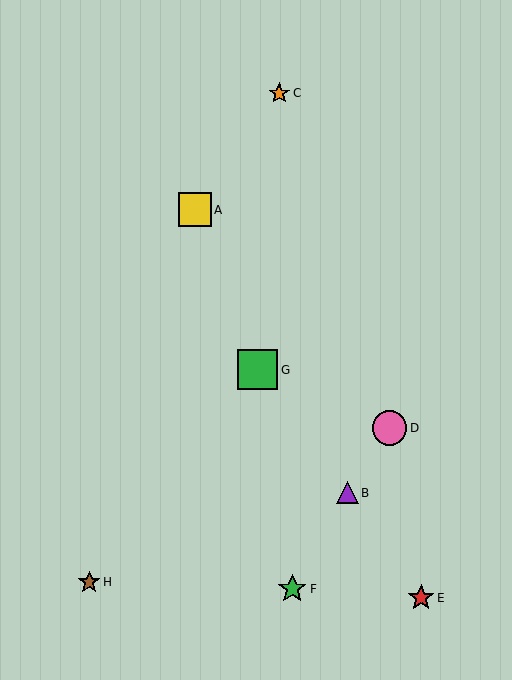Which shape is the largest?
The green square (labeled G) is the largest.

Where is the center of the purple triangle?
The center of the purple triangle is at (347, 493).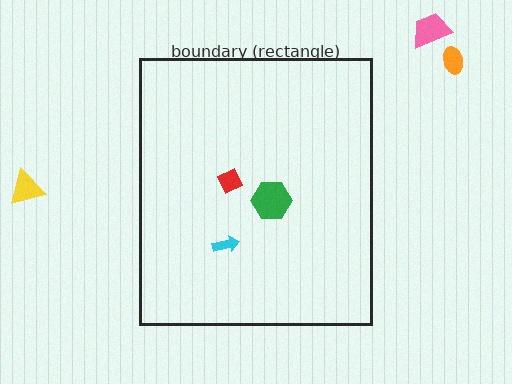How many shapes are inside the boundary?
3 inside, 3 outside.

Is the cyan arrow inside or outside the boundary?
Inside.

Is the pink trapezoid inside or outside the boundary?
Outside.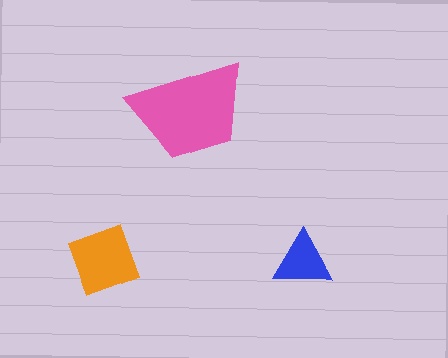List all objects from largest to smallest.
The pink trapezoid, the orange square, the blue triangle.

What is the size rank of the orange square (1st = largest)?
2nd.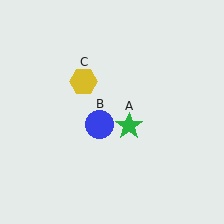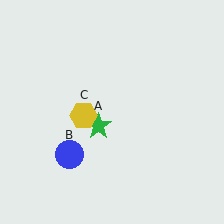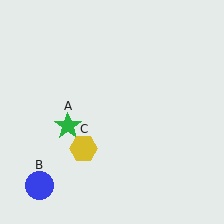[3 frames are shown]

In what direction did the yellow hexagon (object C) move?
The yellow hexagon (object C) moved down.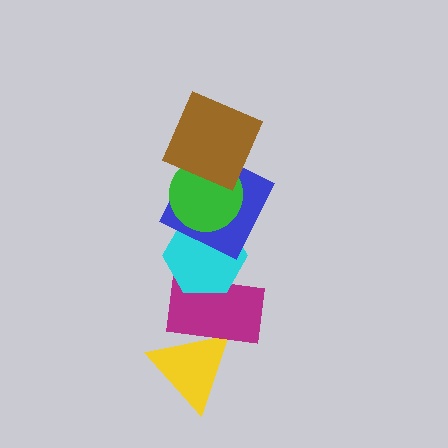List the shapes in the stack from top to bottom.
From top to bottom: the brown square, the green circle, the blue square, the cyan hexagon, the magenta rectangle, the yellow triangle.